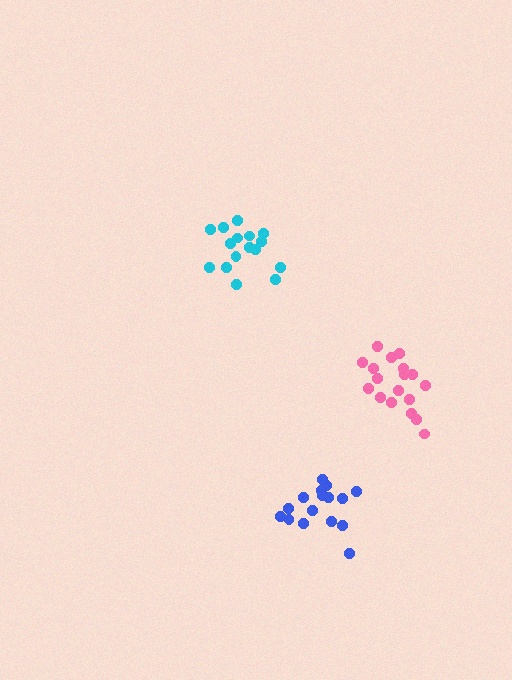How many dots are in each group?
Group 1: 16 dots, Group 2: 18 dots, Group 3: 16 dots (50 total).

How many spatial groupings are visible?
There are 3 spatial groupings.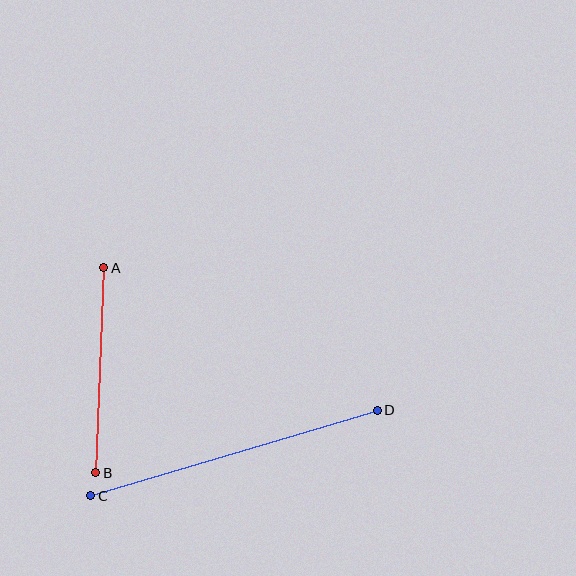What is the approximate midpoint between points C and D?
The midpoint is at approximately (234, 453) pixels.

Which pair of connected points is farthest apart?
Points C and D are farthest apart.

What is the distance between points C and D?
The distance is approximately 299 pixels.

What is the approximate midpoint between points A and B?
The midpoint is at approximately (100, 370) pixels.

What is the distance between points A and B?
The distance is approximately 205 pixels.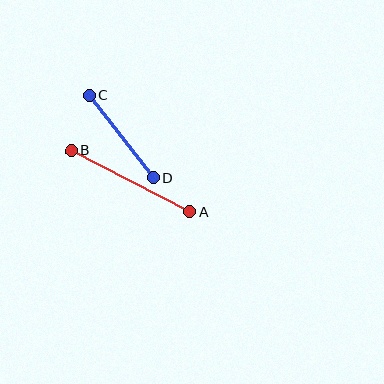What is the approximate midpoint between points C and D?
The midpoint is at approximately (121, 137) pixels.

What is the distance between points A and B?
The distance is approximately 133 pixels.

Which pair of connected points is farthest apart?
Points A and B are farthest apart.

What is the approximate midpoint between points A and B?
The midpoint is at approximately (130, 181) pixels.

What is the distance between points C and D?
The distance is approximately 104 pixels.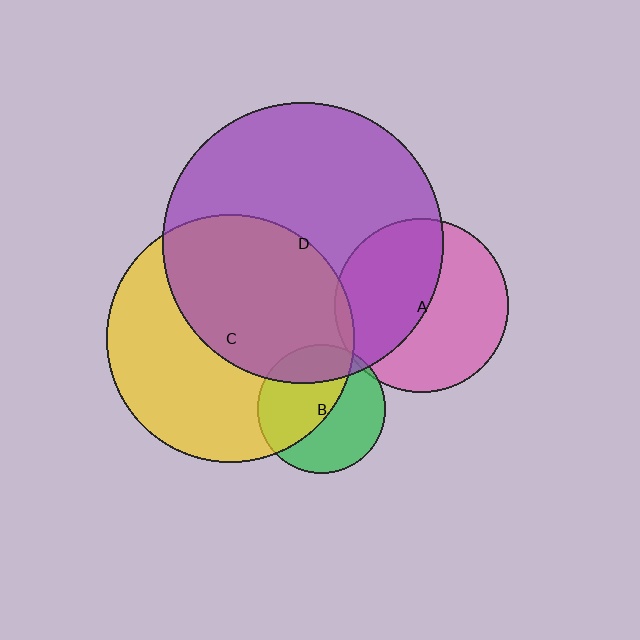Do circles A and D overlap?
Yes.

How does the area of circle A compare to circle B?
Approximately 1.8 times.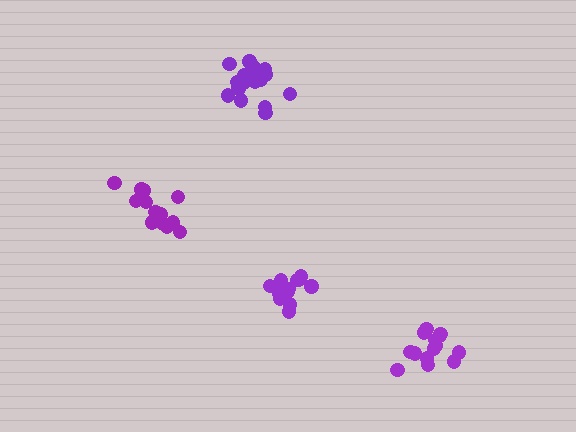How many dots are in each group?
Group 1: 13 dots, Group 2: 18 dots, Group 3: 14 dots, Group 4: 14 dots (59 total).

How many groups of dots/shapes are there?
There are 4 groups.